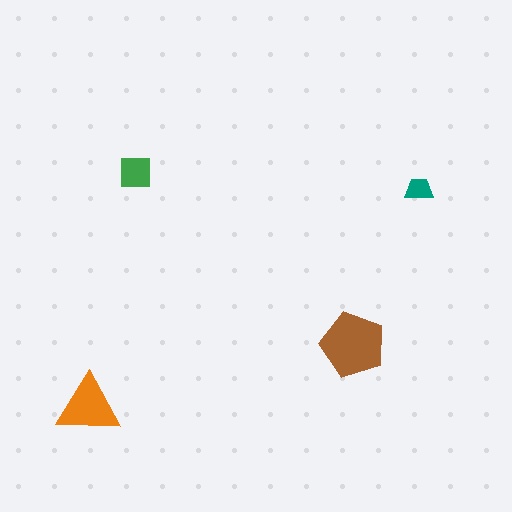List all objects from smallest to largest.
The teal trapezoid, the green square, the orange triangle, the brown pentagon.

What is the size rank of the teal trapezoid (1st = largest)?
4th.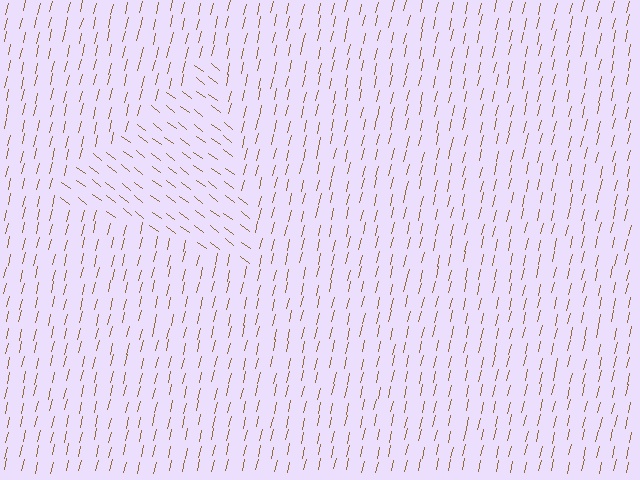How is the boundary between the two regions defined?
The boundary is defined purely by a change in line orientation (approximately 66 degrees difference). All lines are the same color and thickness.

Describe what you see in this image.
The image is filled with small brown line segments. A triangle region in the image has lines oriented differently from the surrounding lines, creating a visible texture boundary.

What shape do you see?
I see a triangle.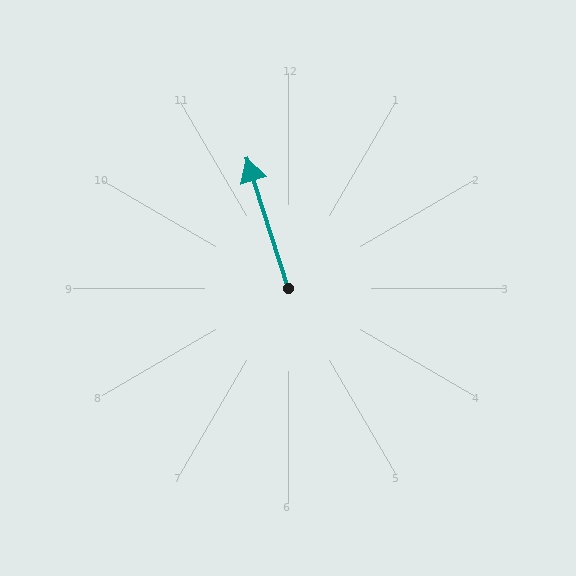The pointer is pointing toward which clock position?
Roughly 11 o'clock.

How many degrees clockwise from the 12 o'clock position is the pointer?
Approximately 342 degrees.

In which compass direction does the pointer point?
North.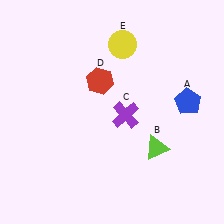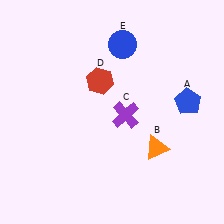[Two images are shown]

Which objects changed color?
B changed from lime to orange. E changed from yellow to blue.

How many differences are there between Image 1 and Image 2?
There are 2 differences between the two images.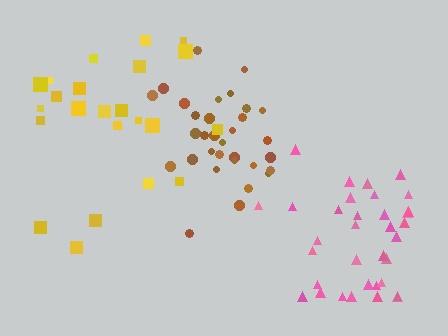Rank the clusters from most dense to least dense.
brown, pink, yellow.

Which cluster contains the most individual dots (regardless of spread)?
Pink (34).